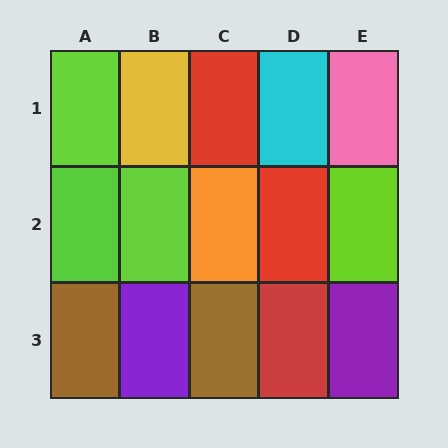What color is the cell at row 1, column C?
Red.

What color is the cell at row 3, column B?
Purple.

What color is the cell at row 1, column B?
Yellow.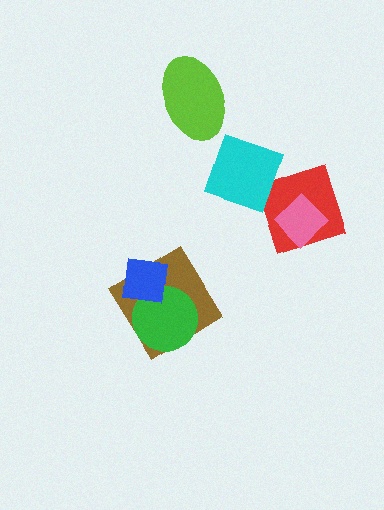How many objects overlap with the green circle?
2 objects overlap with the green circle.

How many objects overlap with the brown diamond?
2 objects overlap with the brown diamond.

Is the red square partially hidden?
Yes, it is partially covered by another shape.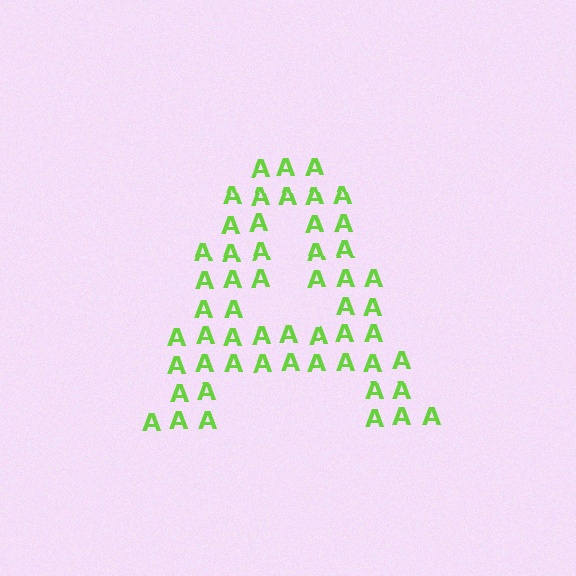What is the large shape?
The large shape is the letter A.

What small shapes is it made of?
It is made of small letter A's.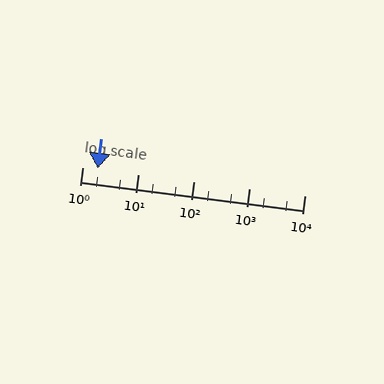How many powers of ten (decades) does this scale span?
The scale spans 4 decades, from 1 to 10000.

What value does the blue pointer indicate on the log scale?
The pointer indicates approximately 1.9.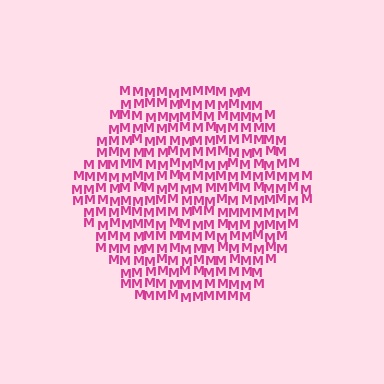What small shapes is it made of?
It is made of small letter M's.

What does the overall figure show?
The overall figure shows a hexagon.